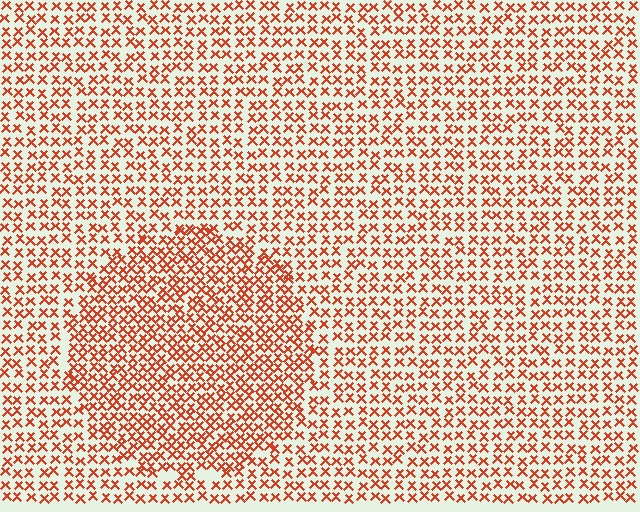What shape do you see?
I see a circle.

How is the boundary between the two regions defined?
The boundary is defined by a change in element density (approximately 1.6x ratio). All elements are the same color, size, and shape.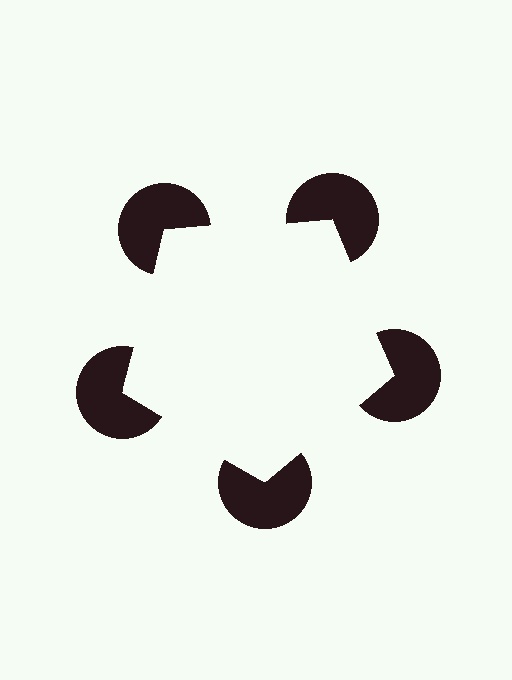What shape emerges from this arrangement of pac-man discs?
An illusory pentagon — its edges are inferred from the aligned wedge cuts in the pac-man discs, not physically drawn.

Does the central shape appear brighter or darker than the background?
It typically appears slightly brighter than the background, even though no actual brightness change is drawn.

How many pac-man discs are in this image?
There are 5 — one at each vertex of the illusory pentagon.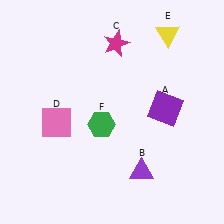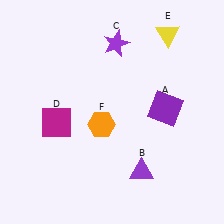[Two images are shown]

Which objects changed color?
C changed from magenta to purple. D changed from pink to magenta. F changed from green to orange.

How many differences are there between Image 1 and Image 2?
There are 3 differences between the two images.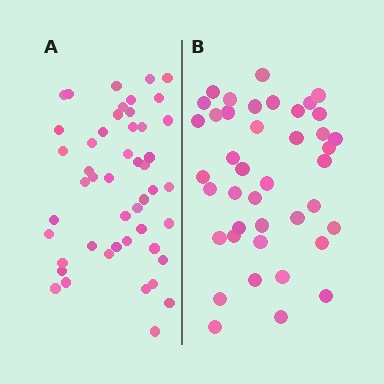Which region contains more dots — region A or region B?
Region A (the left region) has more dots.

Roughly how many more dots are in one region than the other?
Region A has roughly 8 or so more dots than region B.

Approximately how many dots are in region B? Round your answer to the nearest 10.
About 40 dots. (The exact count is 41, which rounds to 40.)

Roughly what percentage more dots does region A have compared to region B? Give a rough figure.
About 15% more.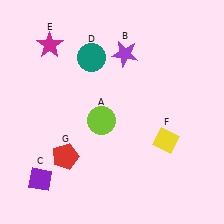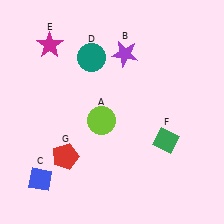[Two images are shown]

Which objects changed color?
C changed from purple to blue. F changed from yellow to green.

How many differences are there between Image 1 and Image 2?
There are 2 differences between the two images.